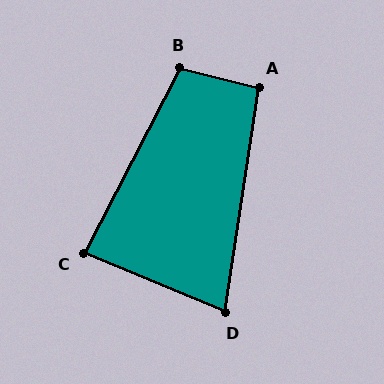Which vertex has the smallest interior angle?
D, at approximately 76 degrees.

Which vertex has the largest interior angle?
B, at approximately 104 degrees.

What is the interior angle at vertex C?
Approximately 85 degrees (acute).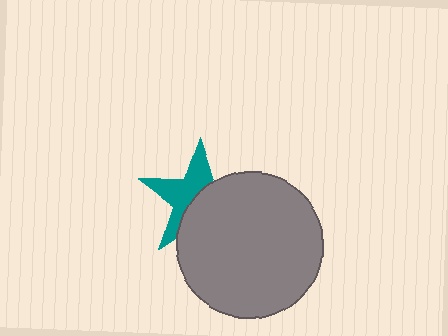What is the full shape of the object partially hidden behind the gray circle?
The partially hidden object is a teal star.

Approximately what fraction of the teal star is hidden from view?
Roughly 52% of the teal star is hidden behind the gray circle.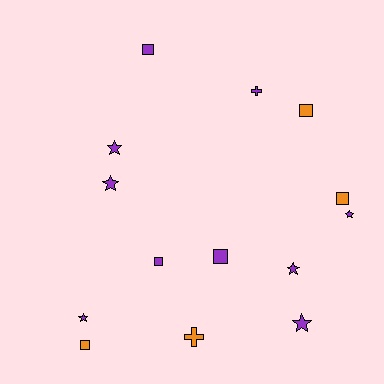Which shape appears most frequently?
Square, with 6 objects.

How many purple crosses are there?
There is 1 purple cross.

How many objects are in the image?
There are 14 objects.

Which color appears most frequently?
Purple, with 10 objects.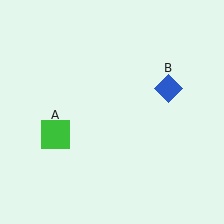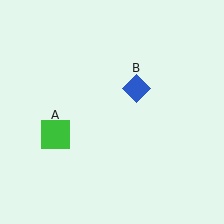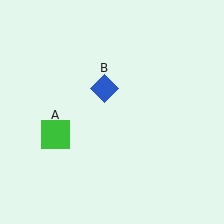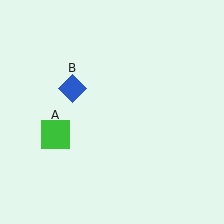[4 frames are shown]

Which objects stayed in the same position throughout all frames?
Green square (object A) remained stationary.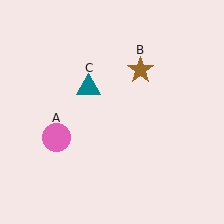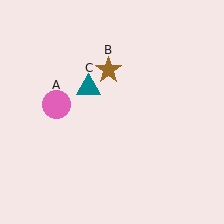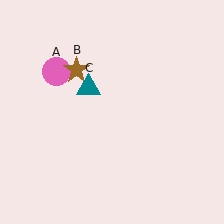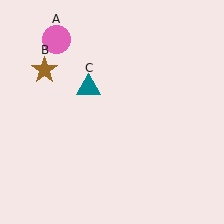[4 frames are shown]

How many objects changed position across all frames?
2 objects changed position: pink circle (object A), brown star (object B).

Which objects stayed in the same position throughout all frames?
Teal triangle (object C) remained stationary.